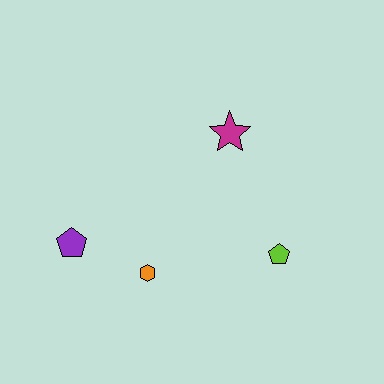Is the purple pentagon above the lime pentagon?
Yes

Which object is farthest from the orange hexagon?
The magenta star is farthest from the orange hexagon.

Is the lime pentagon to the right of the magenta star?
Yes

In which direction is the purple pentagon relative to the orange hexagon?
The purple pentagon is to the left of the orange hexagon.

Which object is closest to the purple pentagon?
The orange hexagon is closest to the purple pentagon.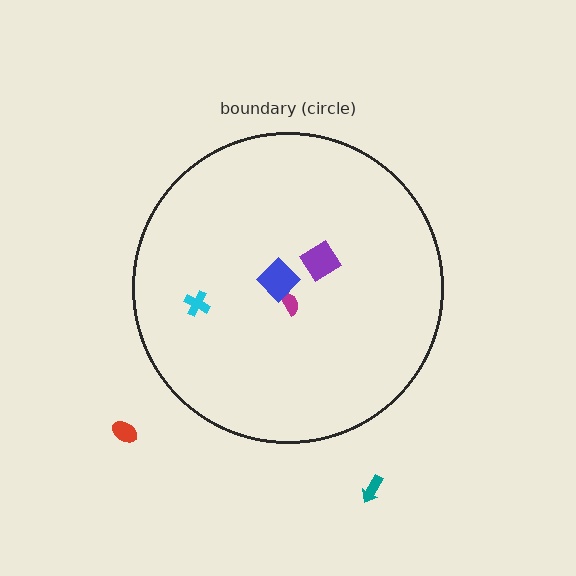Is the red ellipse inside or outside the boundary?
Outside.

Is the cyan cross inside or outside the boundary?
Inside.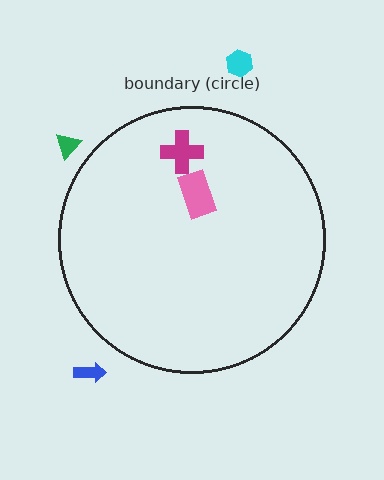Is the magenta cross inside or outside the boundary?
Inside.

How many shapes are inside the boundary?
2 inside, 3 outside.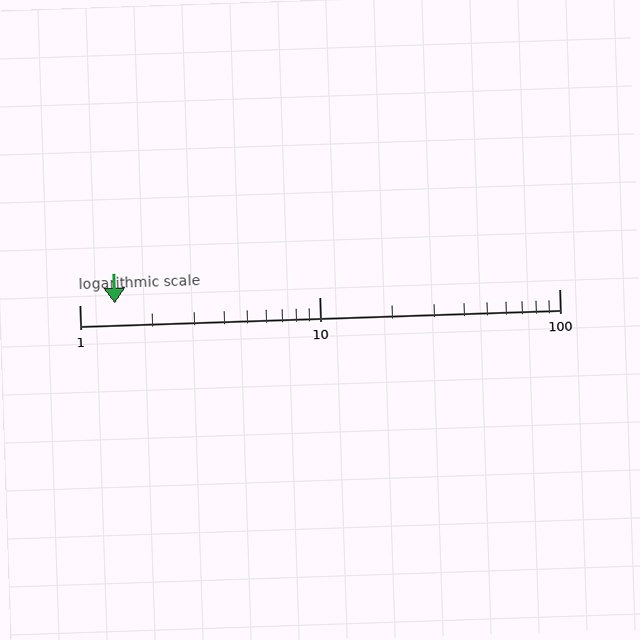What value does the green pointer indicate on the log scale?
The pointer indicates approximately 1.4.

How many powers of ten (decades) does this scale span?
The scale spans 2 decades, from 1 to 100.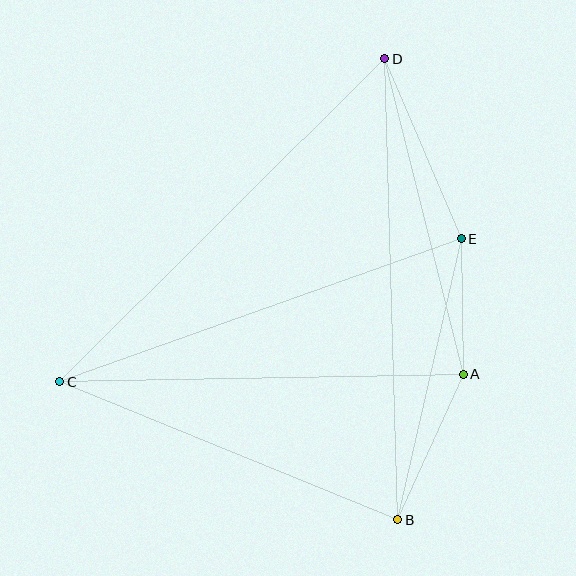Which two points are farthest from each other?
Points B and D are farthest from each other.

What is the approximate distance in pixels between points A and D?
The distance between A and D is approximately 325 pixels.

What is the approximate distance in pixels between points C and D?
The distance between C and D is approximately 458 pixels.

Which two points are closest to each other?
Points A and E are closest to each other.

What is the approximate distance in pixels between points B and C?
The distance between B and C is approximately 365 pixels.